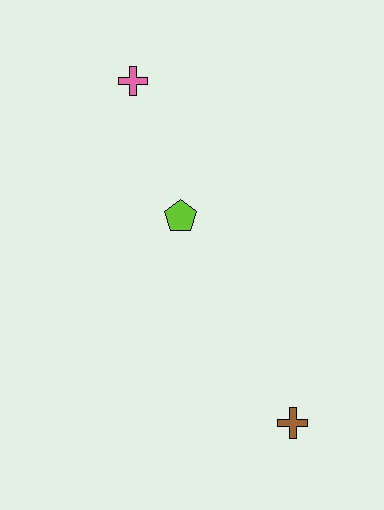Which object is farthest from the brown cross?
The pink cross is farthest from the brown cross.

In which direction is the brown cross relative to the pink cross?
The brown cross is below the pink cross.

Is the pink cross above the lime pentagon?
Yes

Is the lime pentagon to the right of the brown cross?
No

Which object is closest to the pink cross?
The lime pentagon is closest to the pink cross.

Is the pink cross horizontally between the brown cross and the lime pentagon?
No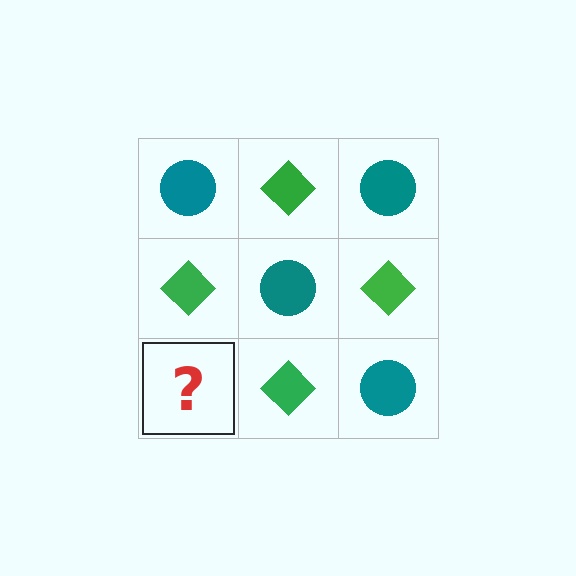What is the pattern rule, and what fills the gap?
The rule is that it alternates teal circle and green diamond in a checkerboard pattern. The gap should be filled with a teal circle.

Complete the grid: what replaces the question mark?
The question mark should be replaced with a teal circle.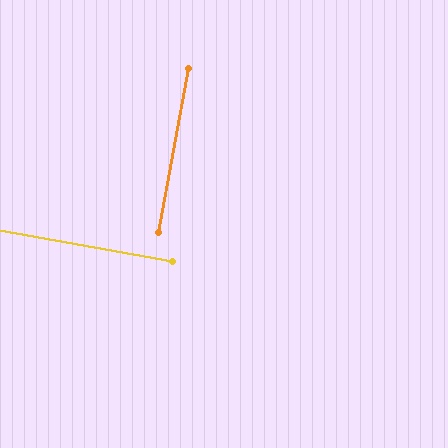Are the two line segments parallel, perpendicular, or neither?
Perpendicular — they meet at approximately 90°.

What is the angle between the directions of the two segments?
Approximately 90 degrees.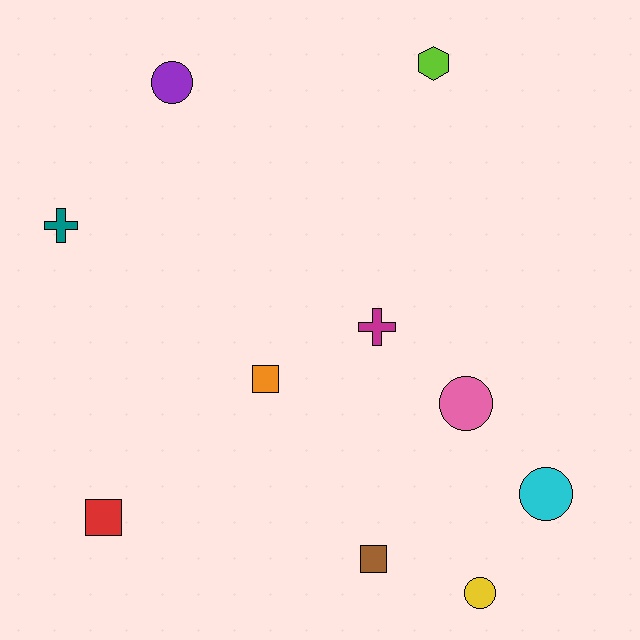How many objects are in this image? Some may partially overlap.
There are 10 objects.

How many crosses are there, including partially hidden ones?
There are 2 crosses.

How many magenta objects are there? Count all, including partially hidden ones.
There is 1 magenta object.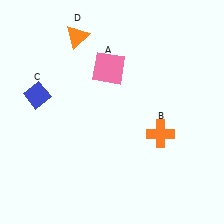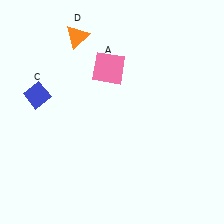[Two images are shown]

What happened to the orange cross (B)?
The orange cross (B) was removed in Image 2. It was in the bottom-right area of Image 1.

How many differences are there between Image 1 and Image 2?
There is 1 difference between the two images.